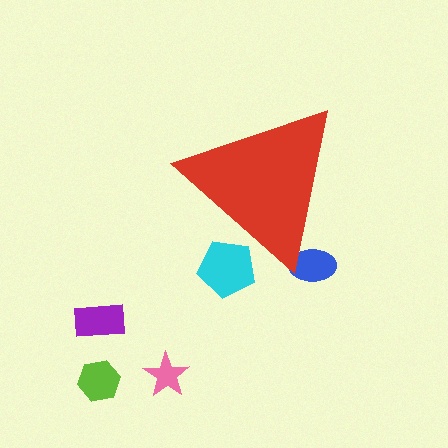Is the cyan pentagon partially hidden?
Yes, the cyan pentagon is partially hidden behind the red triangle.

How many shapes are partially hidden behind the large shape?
2 shapes are partially hidden.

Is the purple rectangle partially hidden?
No, the purple rectangle is fully visible.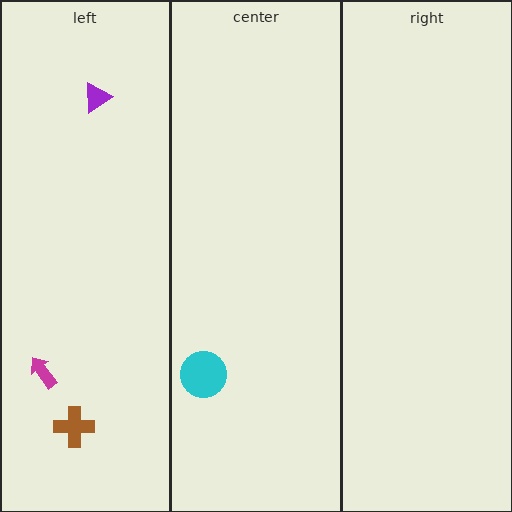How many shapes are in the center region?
1.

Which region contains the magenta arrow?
The left region.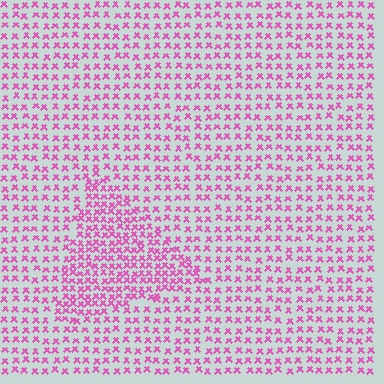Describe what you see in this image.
The image contains small pink elements arranged at two different densities. A triangle-shaped region is visible where the elements are more densely packed than the surrounding area.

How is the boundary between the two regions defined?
The boundary is defined by a change in element density (approximately 1.7x ratio). All elements are the same color, size, and shape.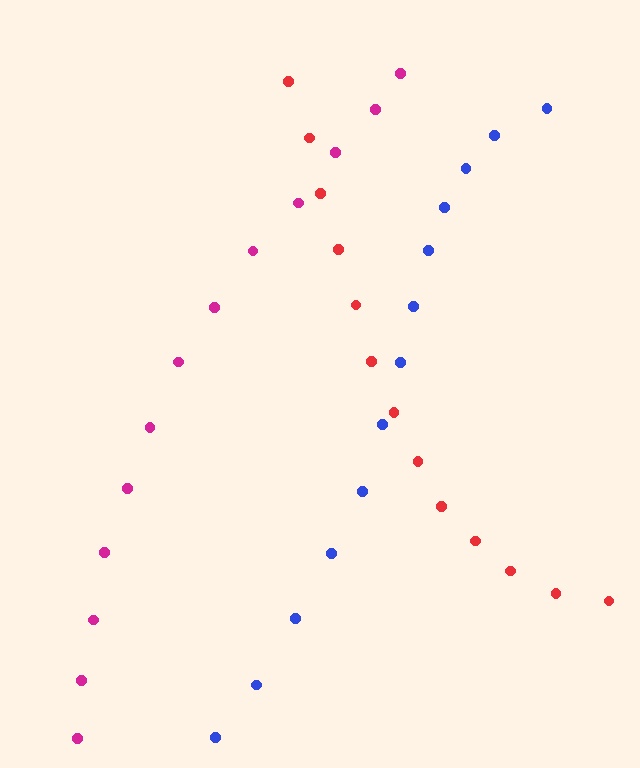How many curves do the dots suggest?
There are 3 distinct paths.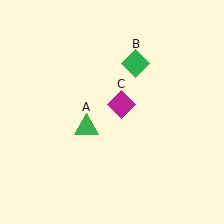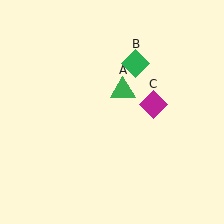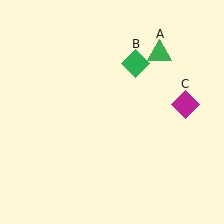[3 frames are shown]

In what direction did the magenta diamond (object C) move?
The magenta diamond (object C) moved right.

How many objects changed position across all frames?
2 objects changed position: green triangle (object A), magenta diamond (object C).